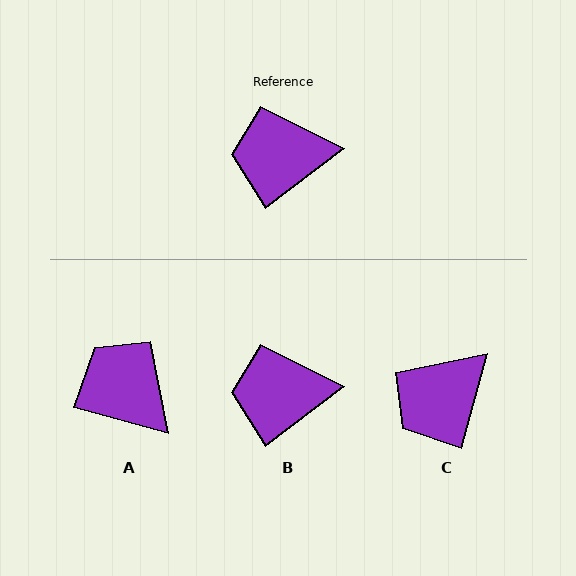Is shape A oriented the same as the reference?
No, it is off by about 52 degrees.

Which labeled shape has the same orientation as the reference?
B.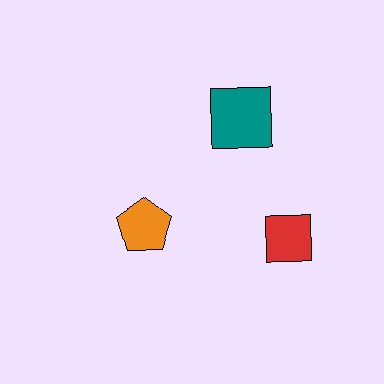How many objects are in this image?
There are 3 objects.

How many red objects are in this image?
There is 1 red object.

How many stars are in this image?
There are no stars.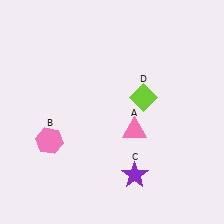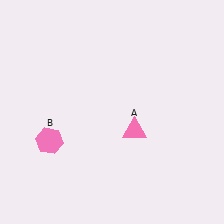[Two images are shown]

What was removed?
The lime diamond (D), the purple star (C) were removed in Image 2.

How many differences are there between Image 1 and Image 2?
There are 2 differences between the two images.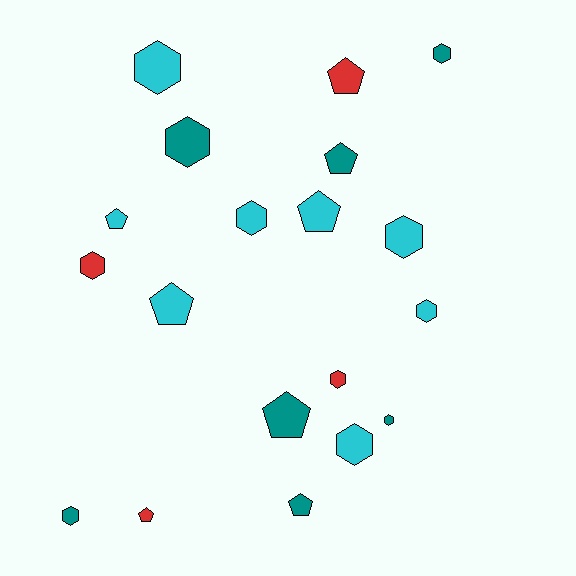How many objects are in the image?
There are 19 objects.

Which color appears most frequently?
Cyan, with 8 objects.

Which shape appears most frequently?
Hexagon, with 11 objects.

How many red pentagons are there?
There are 2 red pentagons.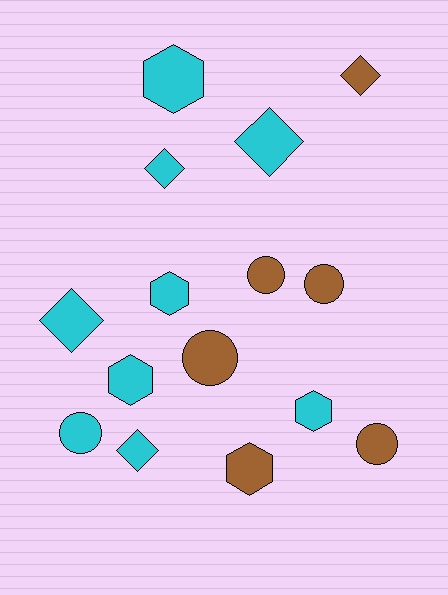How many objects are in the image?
There are 15 objects.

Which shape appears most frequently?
Circle, with 5 objects.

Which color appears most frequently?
Cyan, with 9 objects.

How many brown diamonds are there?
There is 1 brown diamond.